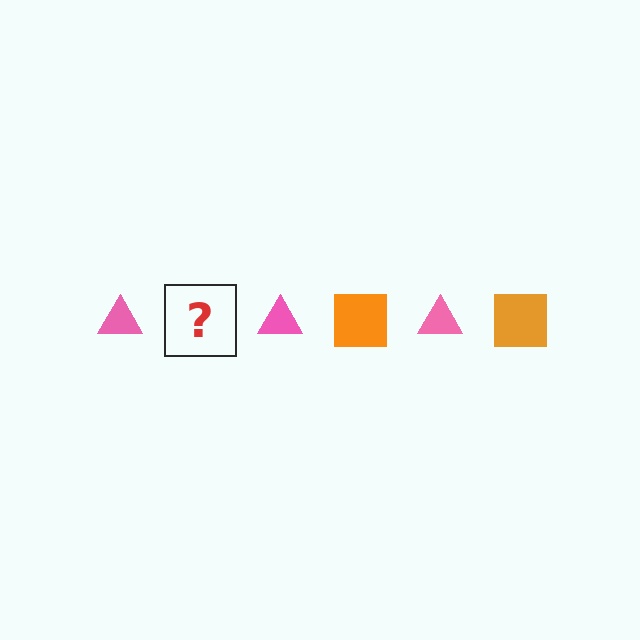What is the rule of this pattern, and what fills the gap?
The rule is that the pattern alternates between pink triangle and orange square. The gap should be filled with an orange square.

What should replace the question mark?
The question mark should be replaced with an orange square.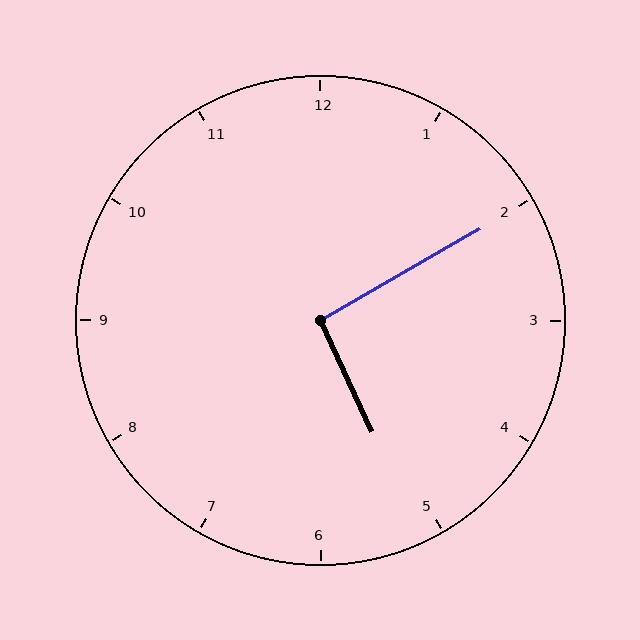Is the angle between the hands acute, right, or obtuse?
It is right.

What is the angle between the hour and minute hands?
Approximately 95 degrees.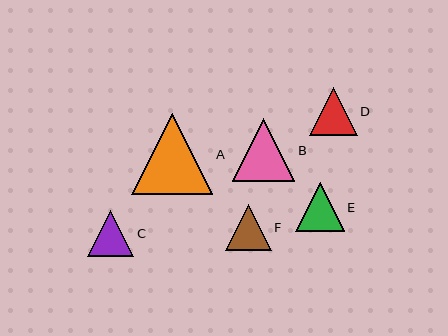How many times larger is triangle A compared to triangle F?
Triangle A is approximately 1.8 times the size of triangle F.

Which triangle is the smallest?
Triangle F is the smallest with a size of approximately 46 pixels.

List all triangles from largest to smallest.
From largest to smallest: A, B, E, D, C, F.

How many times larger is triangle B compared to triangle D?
Triangle B is approximately 1.3 times the size of triangle D.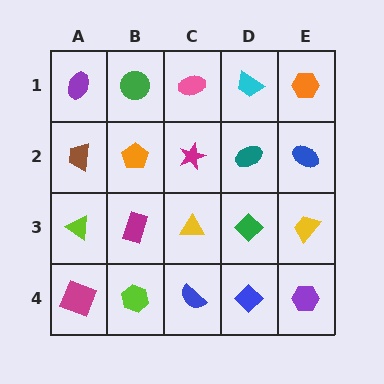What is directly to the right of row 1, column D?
An orange hexagon.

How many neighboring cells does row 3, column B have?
4.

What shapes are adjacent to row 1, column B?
An orange pentagon (row 2, column B), a purple ellipse (row 1, column A), a pink ellipse (row 1, column C).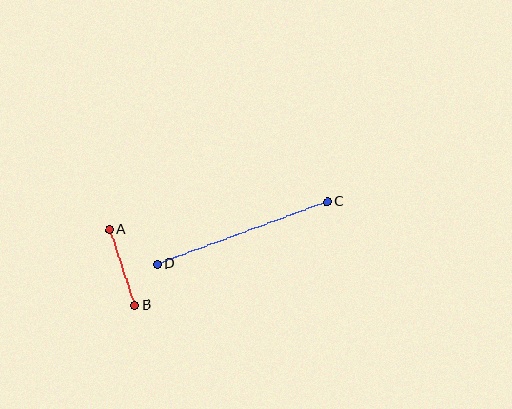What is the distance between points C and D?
The distance is approximately 181 pixels.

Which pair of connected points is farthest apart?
Points C and D are farthest apart.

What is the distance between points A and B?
The distance is approximately 80 pixels.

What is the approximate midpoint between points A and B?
The midpoint is at approximately (122, 267) pixels.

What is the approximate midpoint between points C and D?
The midpoint is at approximately (242, 233) pixels.